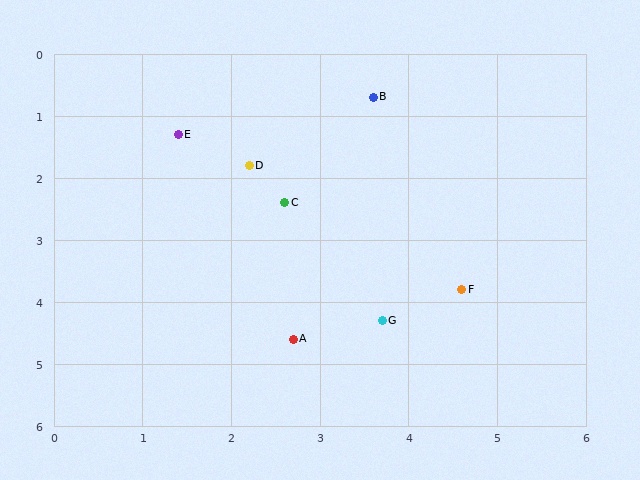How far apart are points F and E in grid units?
Points F and E are about 4.1 grid units apart.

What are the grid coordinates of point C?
Point C is at approximately (2.6, 2.4).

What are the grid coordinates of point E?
Point E is at approximately (1.4, 1.3).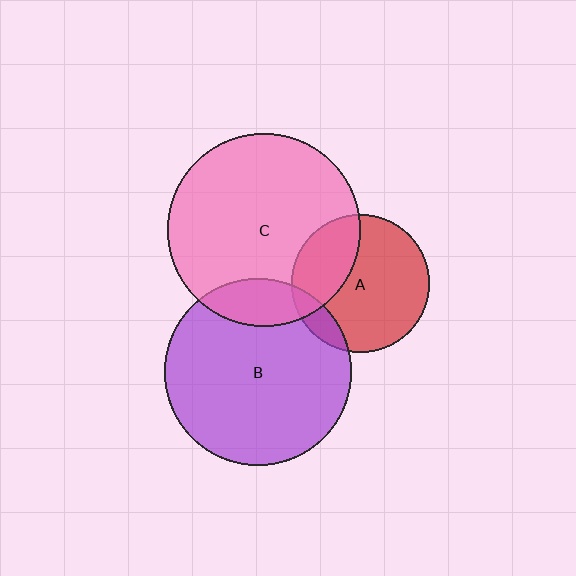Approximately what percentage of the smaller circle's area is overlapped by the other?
Approximately 10%.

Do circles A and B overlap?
Yes.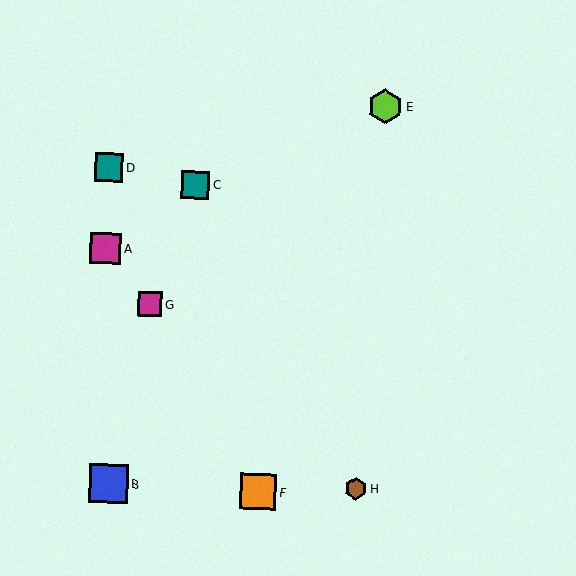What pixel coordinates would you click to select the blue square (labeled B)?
Click at (109, 484) to select the blue square B.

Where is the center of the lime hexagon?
The center of the lime hexagon is at (386, 106).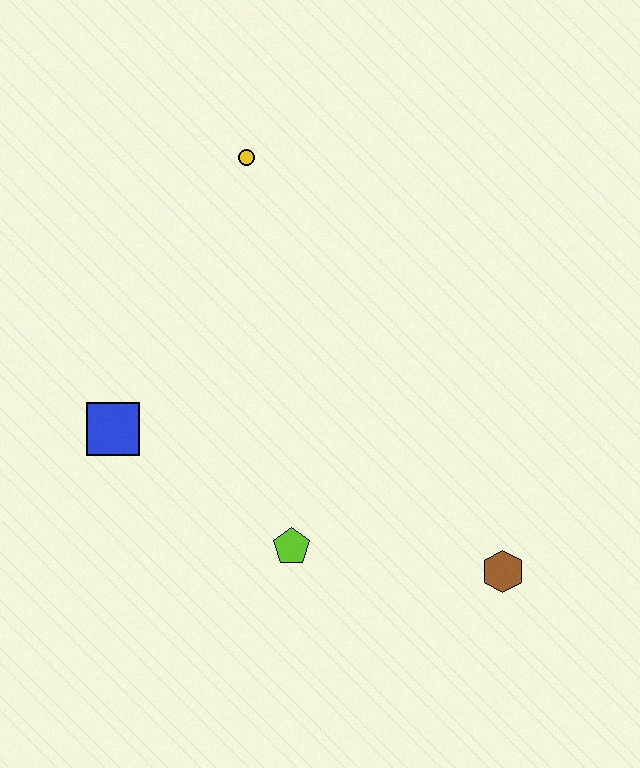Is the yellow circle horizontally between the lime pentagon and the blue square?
Yes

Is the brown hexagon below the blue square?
Yes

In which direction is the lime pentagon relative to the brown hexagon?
The lime pentagon is to the left of the brown hexagon.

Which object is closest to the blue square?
The lime pentagon is closest to the blue square.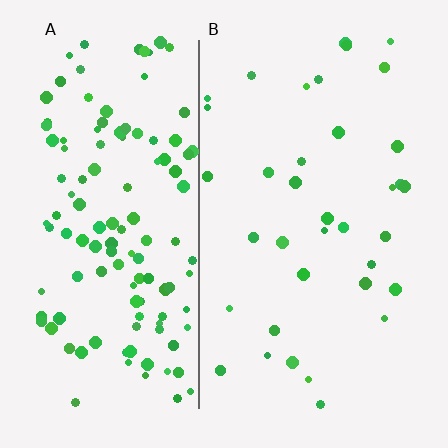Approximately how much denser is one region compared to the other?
Approximately 3.6× — region A over region B.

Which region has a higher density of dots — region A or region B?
A (the left).